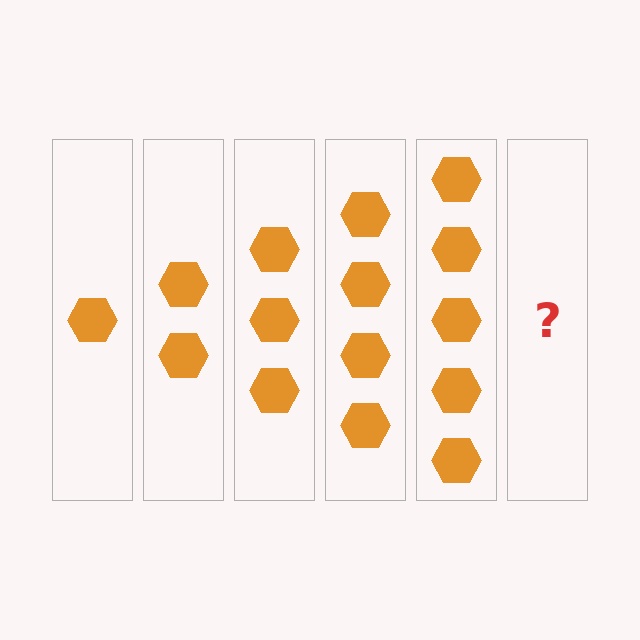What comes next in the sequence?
The next element should be 6 hexagons.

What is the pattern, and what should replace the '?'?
The pattern is that each step adds one more hexagon. The '?' should be 6 hexagons.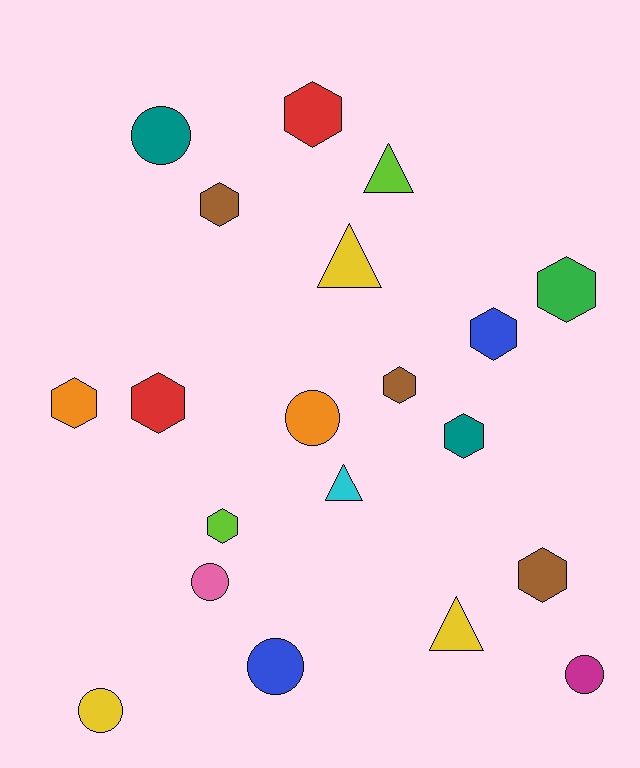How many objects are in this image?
There are 20 objects.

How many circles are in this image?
There are 6 circles.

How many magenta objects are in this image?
There is 1 magenta object.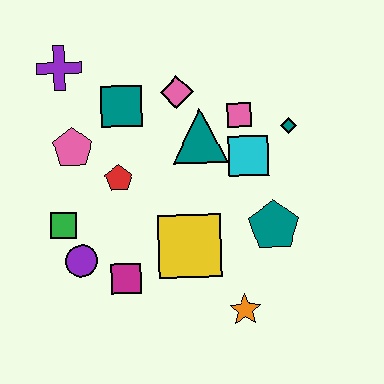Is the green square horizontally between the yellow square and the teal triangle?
No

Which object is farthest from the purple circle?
The teal diamond is farthest from the purple circle.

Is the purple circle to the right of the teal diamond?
No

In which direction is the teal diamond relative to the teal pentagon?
The teal diamond is above the teal pentagon.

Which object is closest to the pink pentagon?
The red pentagon is closest to the pink pentagon.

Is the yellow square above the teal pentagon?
No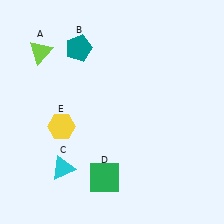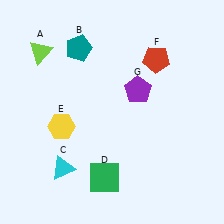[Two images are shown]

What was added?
A red pentagon (F), a purple pentagon (G) were added in Image 2.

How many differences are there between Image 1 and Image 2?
There are 2 differences between the two images.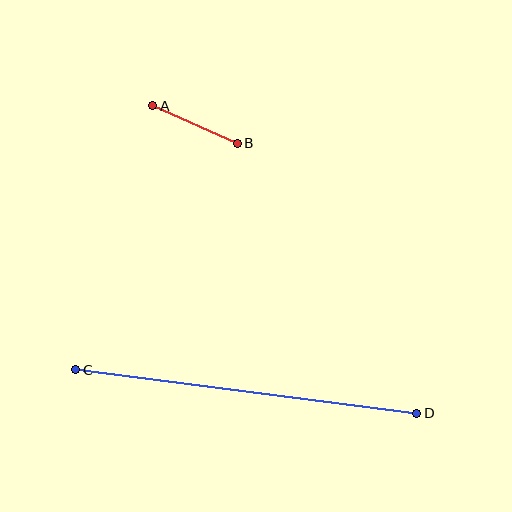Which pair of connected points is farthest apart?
Points C and D are farthest apart.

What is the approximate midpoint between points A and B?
The midpoint is at approximately (195, 125) pixels.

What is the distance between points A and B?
The distance is approximately 93 pixels.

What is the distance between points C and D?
The distance is approximately 344 pixels.